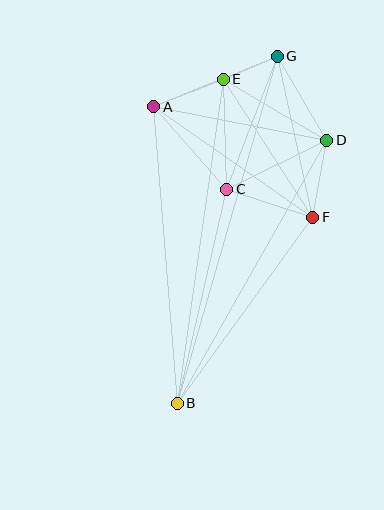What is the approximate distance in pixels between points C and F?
The distance between C and F is approximately 91 pixels.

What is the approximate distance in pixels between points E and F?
The distance between E and F is approximately 165 pixels.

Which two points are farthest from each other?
Points B and G are farthest from each other.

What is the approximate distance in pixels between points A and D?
The distance between A and D is approximately 176 pixels.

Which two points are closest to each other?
Points E and G are closest to each other.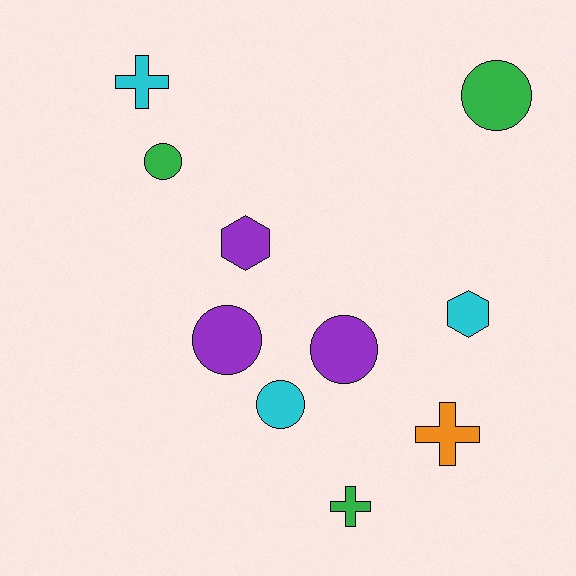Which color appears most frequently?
Cyan, with 3 objects.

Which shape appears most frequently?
Circle, with 5 objects.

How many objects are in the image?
There are 10 objects.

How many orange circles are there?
There are no orange circles.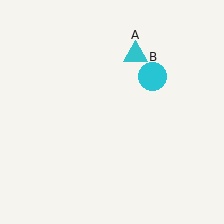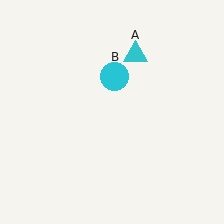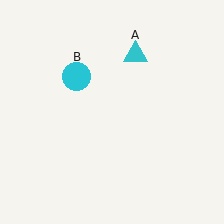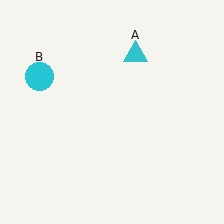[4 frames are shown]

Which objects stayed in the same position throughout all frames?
Cyan triangle (object A) remained stationary.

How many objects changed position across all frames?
1 object changed position: cyan circle (object B).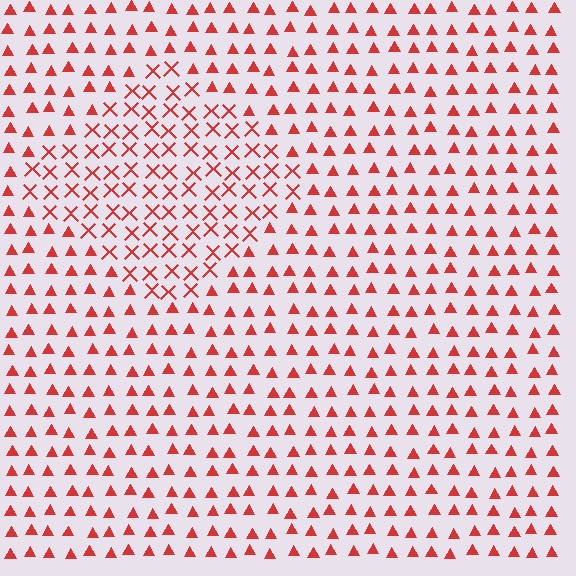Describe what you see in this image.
The image is filled with small red elements arranged in a uniform grid. A diamond-shaped region contains X marks, while the surrounding area contains triangles. The boundary is defined purely by the change in element shape.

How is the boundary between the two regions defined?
The boundary is defined by a change in element shape: X marks inside vs. triangles outside. All elements share the same color and spacing.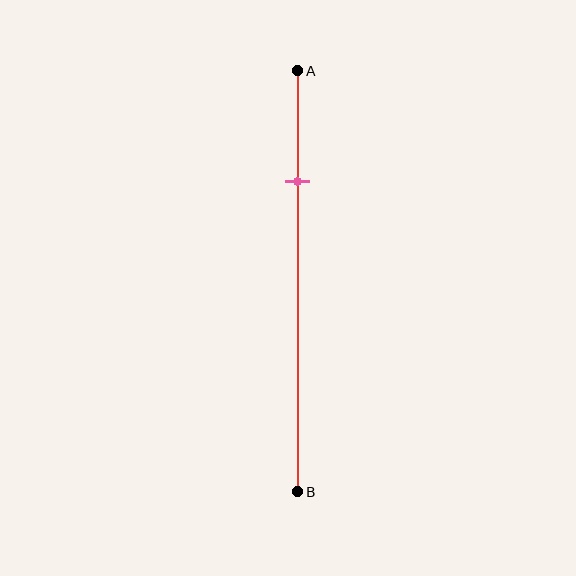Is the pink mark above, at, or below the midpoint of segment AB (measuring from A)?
The pink mark is above the midpoint of segment AB.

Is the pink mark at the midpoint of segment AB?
No, the mark is at about 25% from A, not at the 50% midpoint.